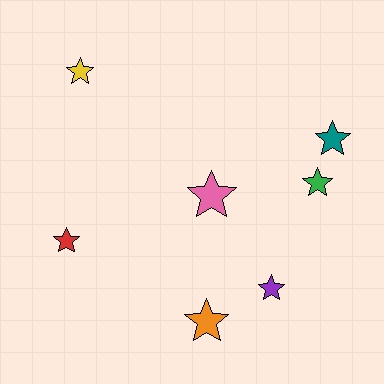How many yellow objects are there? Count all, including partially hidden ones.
There is 1 yellow object.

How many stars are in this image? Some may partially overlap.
There are 7 stars.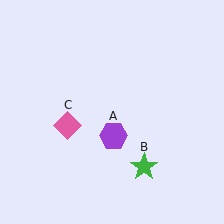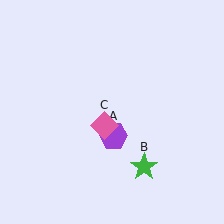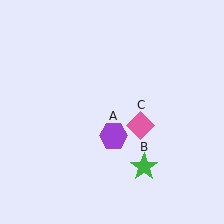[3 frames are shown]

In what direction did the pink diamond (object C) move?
The pink diamond (object C) moved right.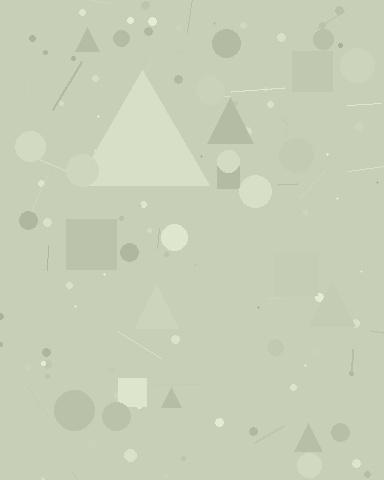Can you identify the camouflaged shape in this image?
The camouflaged shape is a triangle.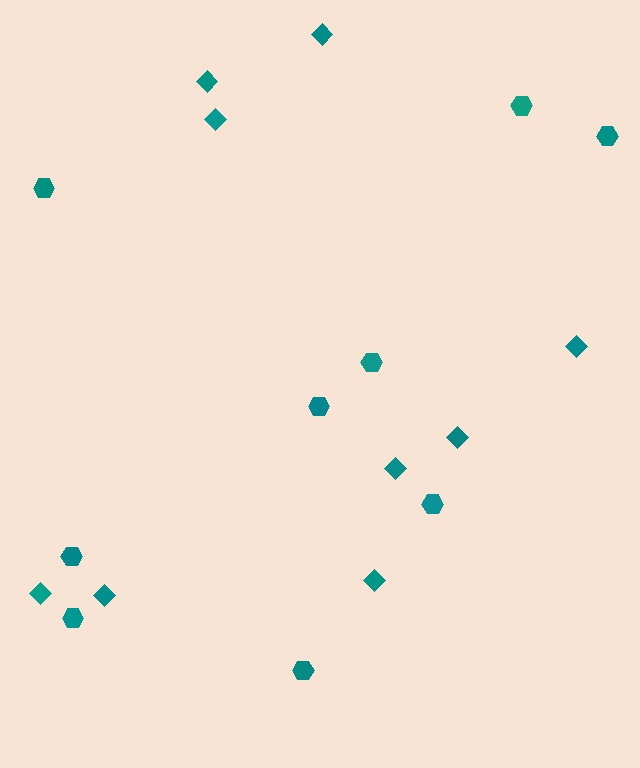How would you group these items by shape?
There are 2 groups: one group of hexagons (9) and one group of diamonds (9).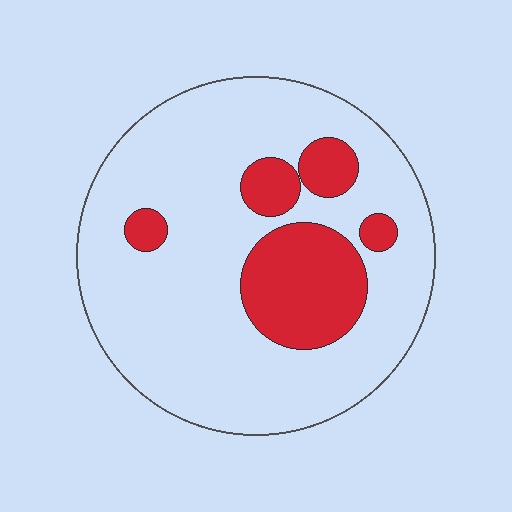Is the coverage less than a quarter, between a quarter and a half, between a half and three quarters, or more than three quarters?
Less than a quarter.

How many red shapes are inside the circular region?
5.